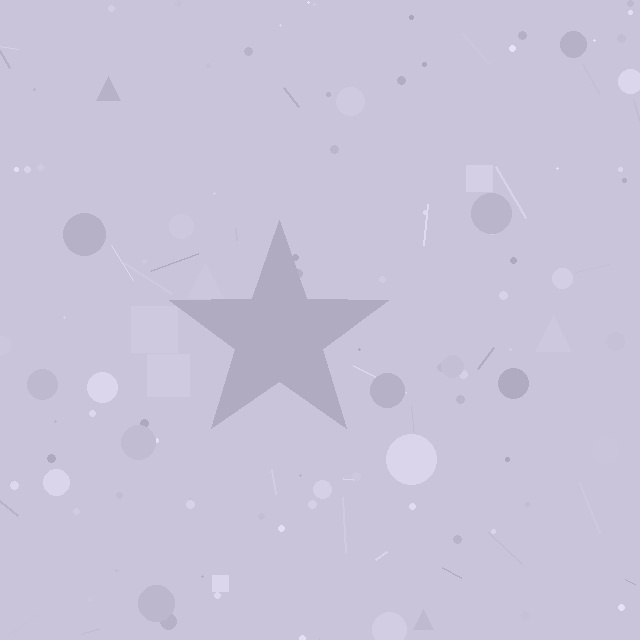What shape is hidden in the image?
A star is hidden in the image.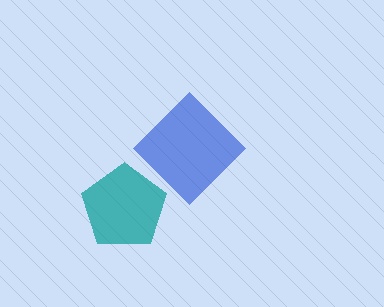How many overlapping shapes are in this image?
There are 2 overlapping shapes in the image.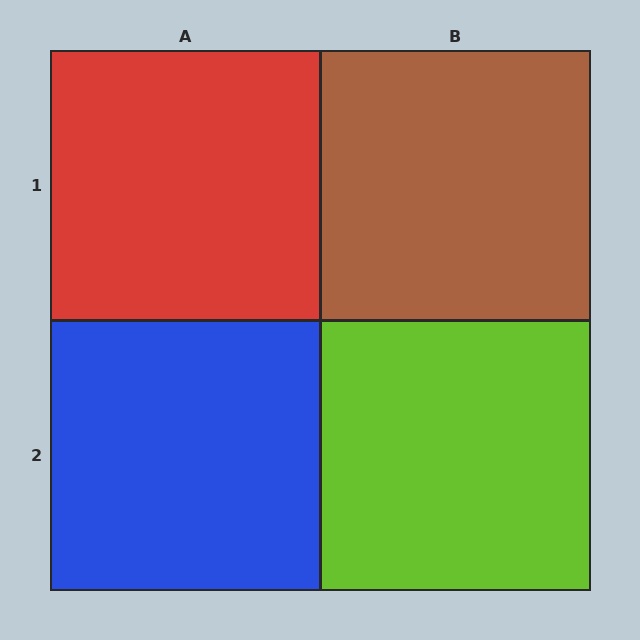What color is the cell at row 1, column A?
Red.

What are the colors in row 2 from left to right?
Blue, lime.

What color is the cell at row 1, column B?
Brown.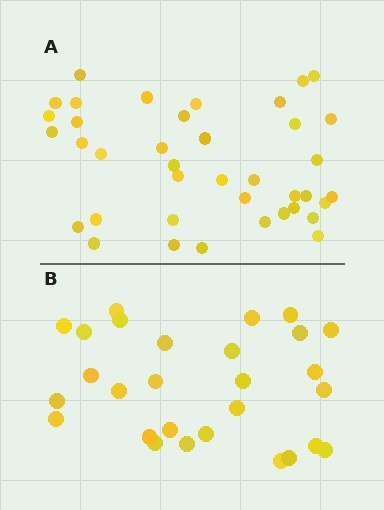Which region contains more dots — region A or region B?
Region A (the top region) has more dots.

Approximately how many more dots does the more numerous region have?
Region A has roughly 12 or so more dots than region B.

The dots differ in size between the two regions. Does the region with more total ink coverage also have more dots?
No. Region B has more total ink coverage because its dots are larger, but region A actually contains more individual dots. Total area can be misleading — the number of items is what matters here.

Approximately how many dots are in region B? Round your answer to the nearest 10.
About 30 dots. (The exact count is 28, which rounds to 30.)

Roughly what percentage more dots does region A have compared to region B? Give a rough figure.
About 40% more.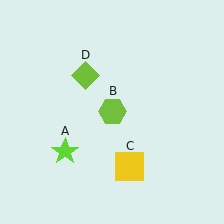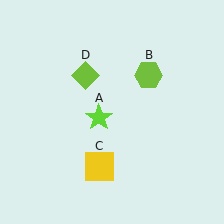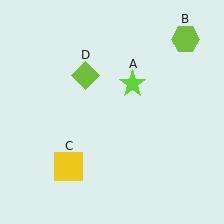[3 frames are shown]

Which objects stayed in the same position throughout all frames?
Lime diamond (object D) remained stationary.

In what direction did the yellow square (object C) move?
The yellow square (object C) moved left.